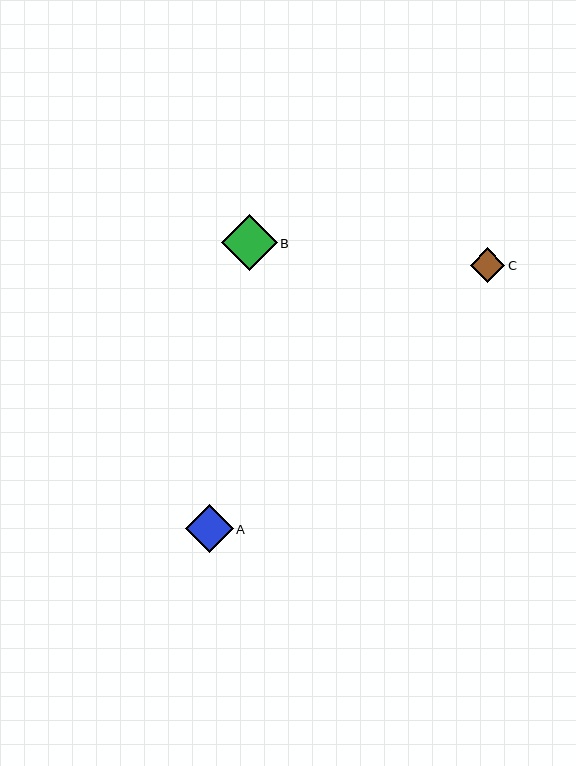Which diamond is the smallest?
Diamond C is the smallest with a size of approximately 35 pixels.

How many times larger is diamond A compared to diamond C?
Diamond A is approximately 1.4 times the size of diamond C.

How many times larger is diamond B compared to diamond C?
Diamond B is approximately 1.6 times the size of diamond C.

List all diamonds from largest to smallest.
From largest to smallest: B, A, C.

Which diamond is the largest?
Diamond B is the largest with a size of approximately 56 pixels.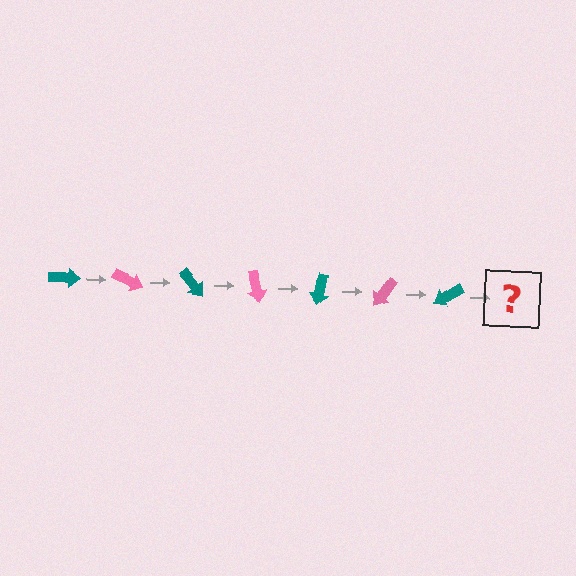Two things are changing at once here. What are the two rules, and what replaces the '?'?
The two rules are that it rotates 25 degrees each step and the color cycles through teal and pink. The '?' should be a pink arrow, rotated 175 degrees from the start.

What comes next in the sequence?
The next element should be a pink arrow, rotated 175 degrees from the start.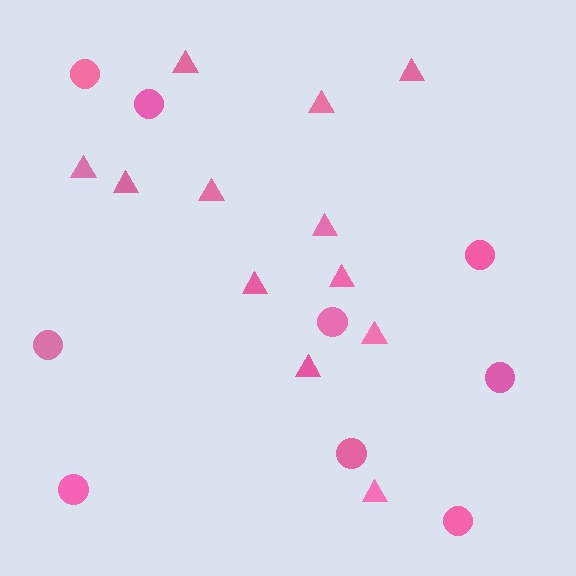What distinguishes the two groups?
There are 2 groups: one group of circles (9) and one group of triangles (12).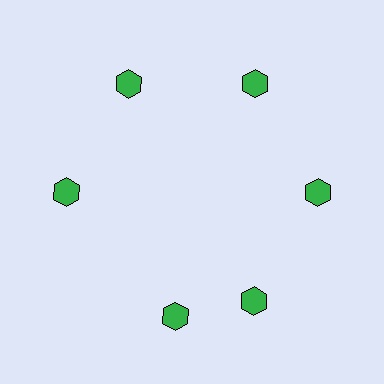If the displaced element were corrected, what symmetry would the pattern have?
It would have 6-fold rotational symmetry — the pattern would map onto itself every 60 degrees.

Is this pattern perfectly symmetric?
No. The 6 green hexagons are arranged in a ring, but one element near the 7 o'clock position is rotated out of alignment along the ring, breaking the 6-fold rotational symmetry.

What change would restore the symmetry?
The symmetry would be restored by rotating it back into even spacing with its neighbors so that all 6 hexagons sit at equal angles and equal distance from the center.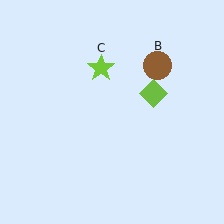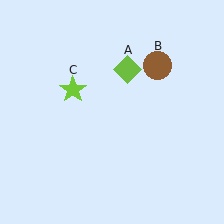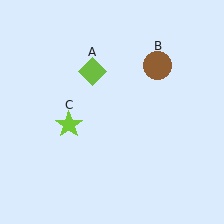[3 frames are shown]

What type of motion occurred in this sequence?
The lime diamond (object A), lime star (object C) rotated counterclockwise around the center of the scene.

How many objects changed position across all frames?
2 objects changed position: lime diamond (object A), lime star (object C).